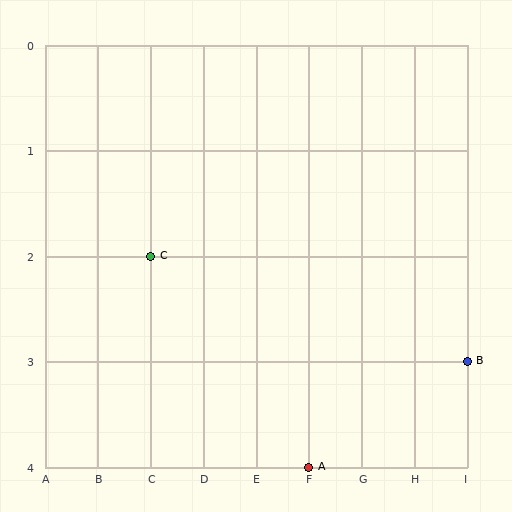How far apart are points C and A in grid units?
Points C and A are 3 columns and 2 rows apart (about 3.6 grid units diagonally).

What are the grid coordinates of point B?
Point B is at grid coordinates (I, 3).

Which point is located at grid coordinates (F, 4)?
Point A is at (F, 4).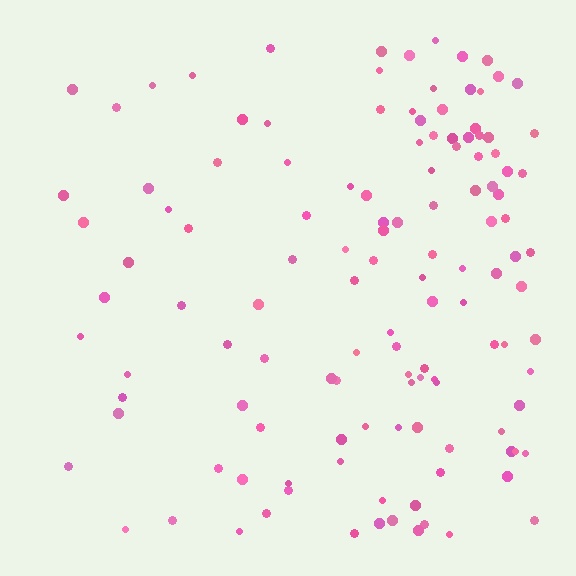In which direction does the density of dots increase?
From left to right, with the right side densest.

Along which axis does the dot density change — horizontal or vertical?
Horizontal.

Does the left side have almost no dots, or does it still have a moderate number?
Still a moderate number, just noticeably fewer than the right.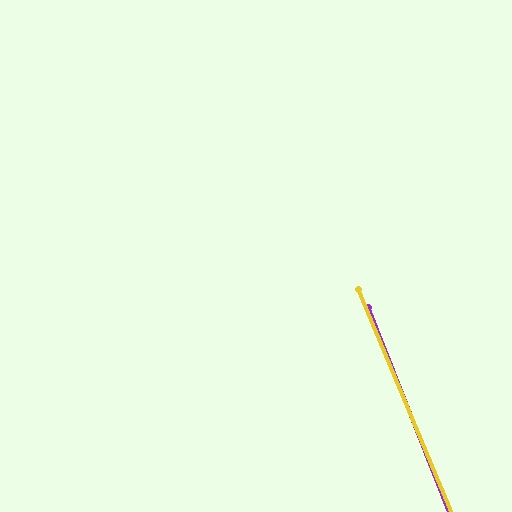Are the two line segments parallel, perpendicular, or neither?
Parallel — their directions differ by only 1.2°.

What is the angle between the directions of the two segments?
Approximately 1 degree.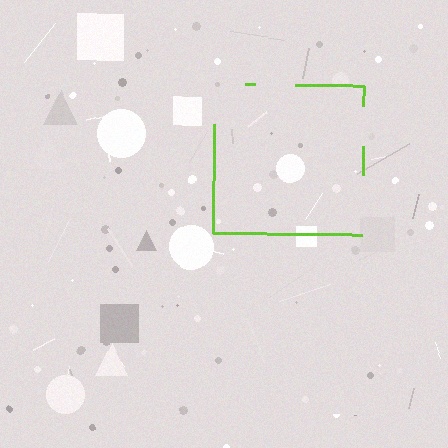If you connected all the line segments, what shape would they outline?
They would outline a square.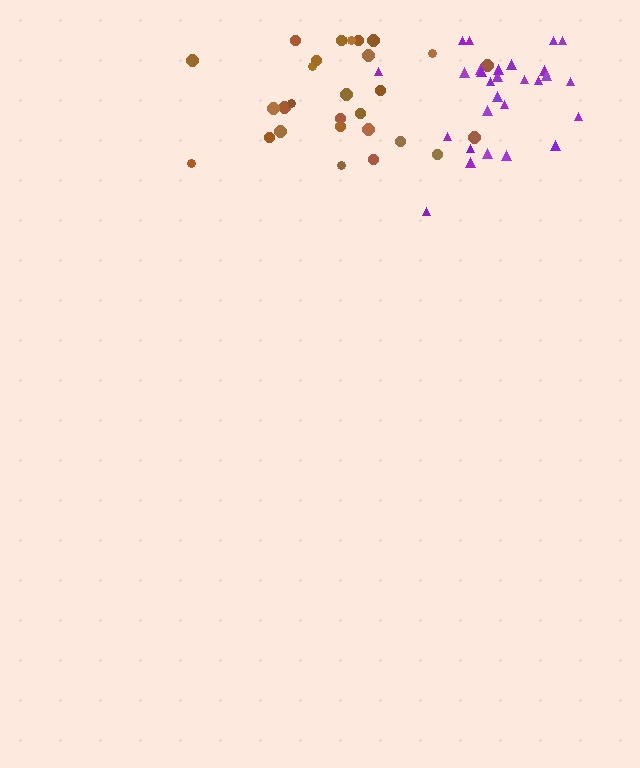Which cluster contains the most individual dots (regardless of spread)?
Brown (29).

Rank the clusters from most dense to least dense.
purple, brown.